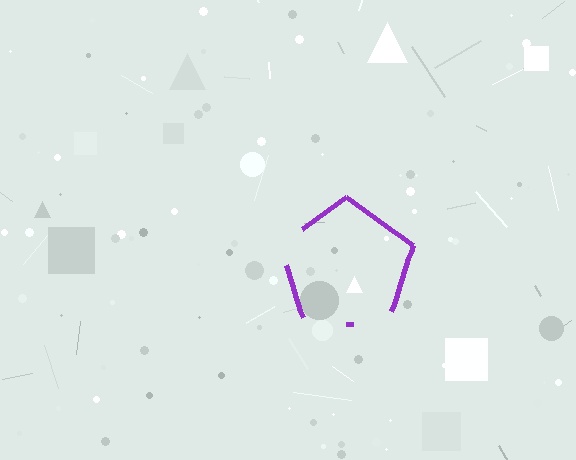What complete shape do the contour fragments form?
The contour fragments form a pentagon.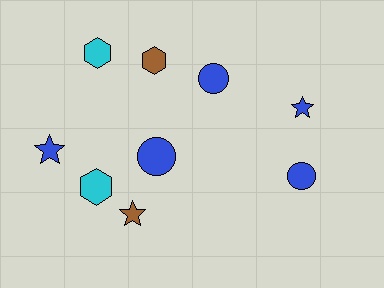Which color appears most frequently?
Blue, with 5 objects.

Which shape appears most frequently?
Circle, with 3 objects.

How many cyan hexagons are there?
There are 2 cyan hexagons.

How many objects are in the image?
There are 9 objects.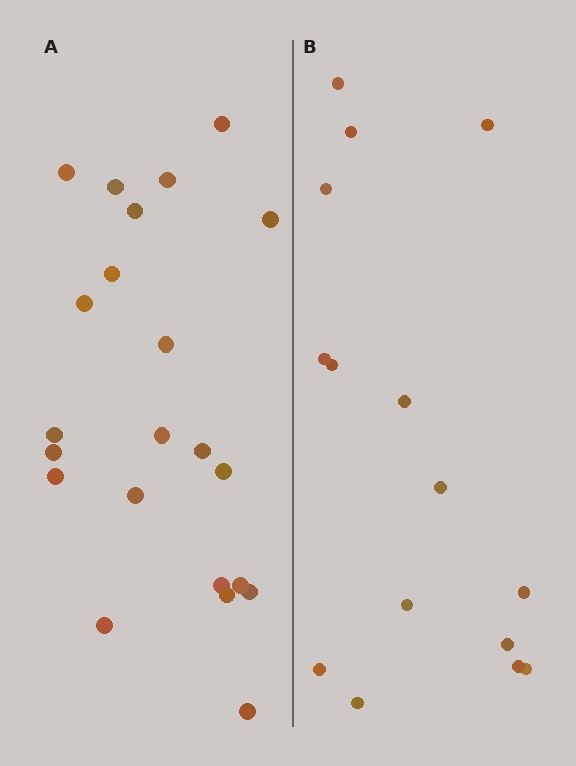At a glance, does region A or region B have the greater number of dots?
Region A (the left region) has more dots.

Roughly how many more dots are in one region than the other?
Region A has roughly 8 or so more dots than region B.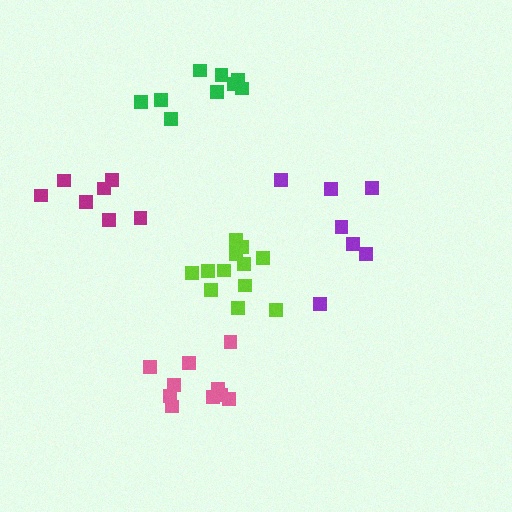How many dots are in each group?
Group 1: 12 dots, Group 2: 10 dots, Group 3: 7 dots, Group 4: 9 dots, Group 5: 7 dots (45 total).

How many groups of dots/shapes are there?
There are 5 groups.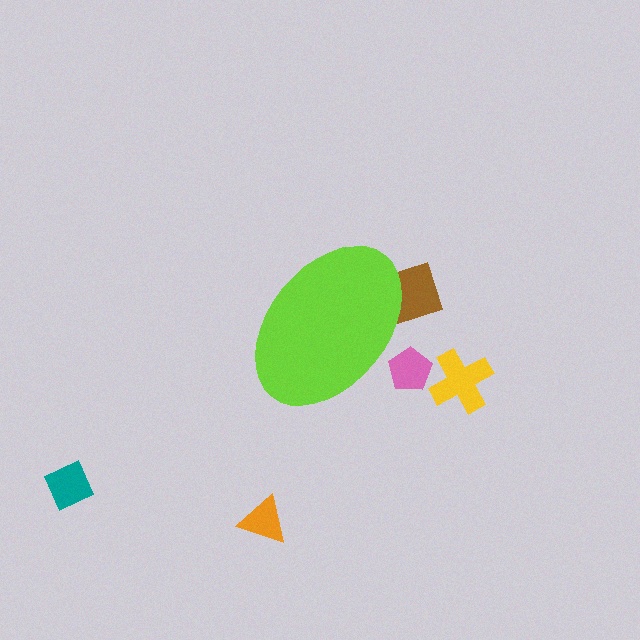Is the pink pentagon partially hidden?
Yes, the pink pentagon is partially hidden behind the lime ellipse.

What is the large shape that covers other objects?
A lime ellipse.